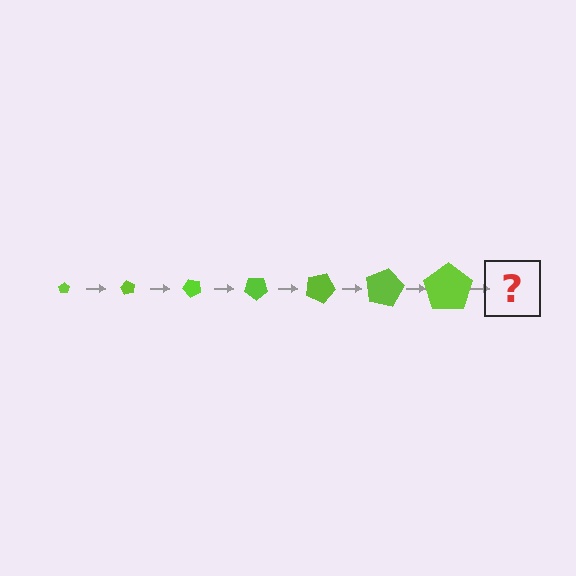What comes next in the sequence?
The next element should be a pentagon, larger than the previous one and rotated 420 degrees from the start.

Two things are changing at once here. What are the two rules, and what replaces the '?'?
The two rules are that the pentagon grows larger each step and it rotates 60 degrees each step. The '?' should be a pentagon, larger than the previous one and rotated 420 degrees from the start.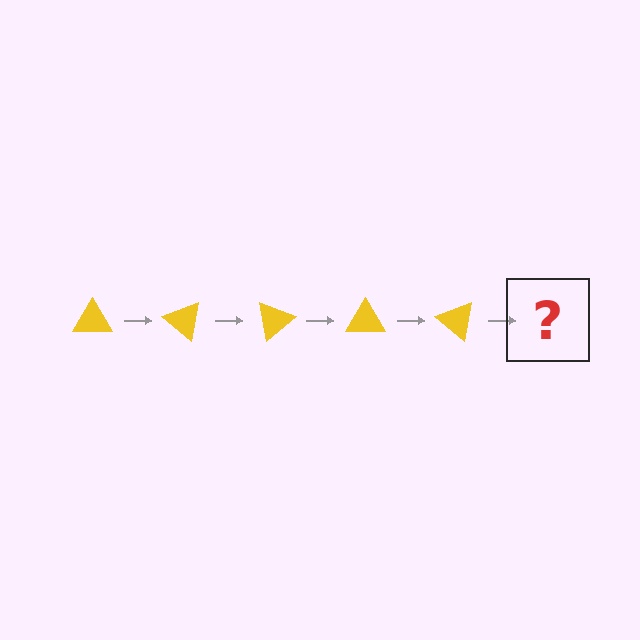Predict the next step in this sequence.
The next step is a yellow triangle rotated 200 degrees.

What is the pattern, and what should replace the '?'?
The pattern is that the triangle rotates 40 degrees each step. The '?' should be a yellow triangle rotated 200 degrees.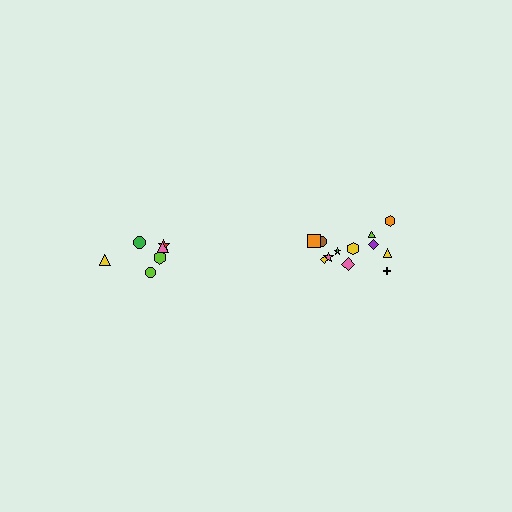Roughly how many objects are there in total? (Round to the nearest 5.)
Roughly 20 objects in total.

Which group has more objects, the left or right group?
The right group.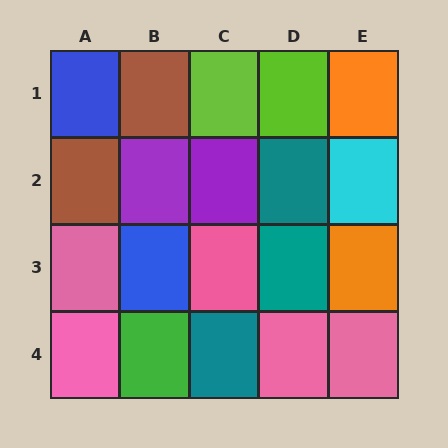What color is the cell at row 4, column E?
Pink.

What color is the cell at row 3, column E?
Orange.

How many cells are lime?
2 cells are lime.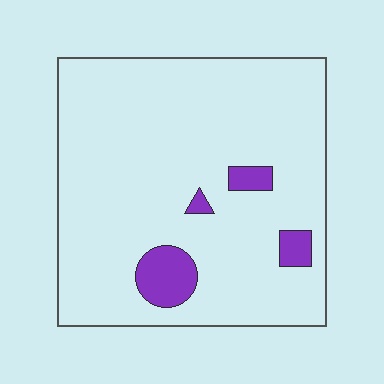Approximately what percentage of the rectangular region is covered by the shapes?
Approximately 10%.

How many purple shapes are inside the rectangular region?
4.